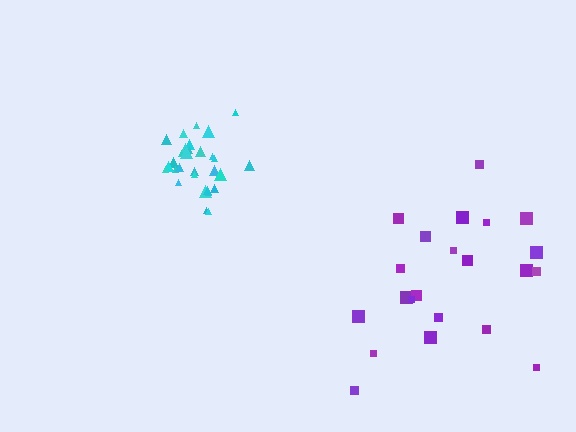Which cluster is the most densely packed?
Cyan.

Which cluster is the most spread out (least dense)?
Purple.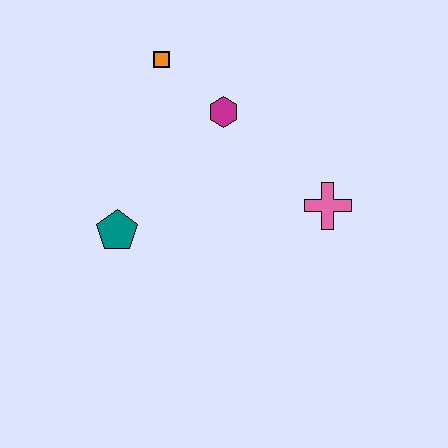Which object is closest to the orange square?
The magenta hexagon is closest to the orange square.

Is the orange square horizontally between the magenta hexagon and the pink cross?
No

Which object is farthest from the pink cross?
The orange square is farthest from the pink cross.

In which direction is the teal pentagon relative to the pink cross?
The teal pentagon is to the left of the pink cross.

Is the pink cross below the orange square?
Yes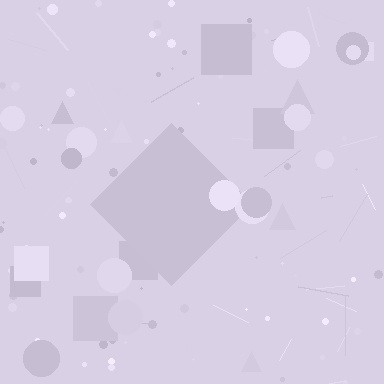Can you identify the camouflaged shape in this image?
The camouflaged shape is a diamond.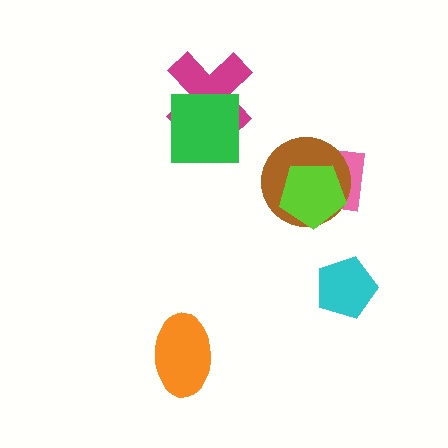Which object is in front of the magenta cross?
The green square is in front of the magenta cross.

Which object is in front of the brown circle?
The lime pentagon is in front of the brown circle.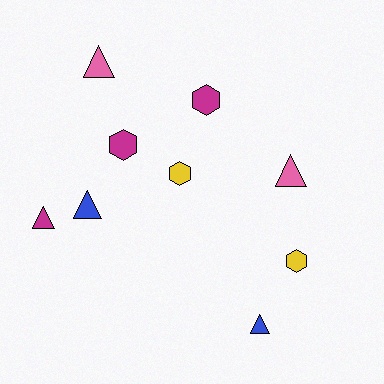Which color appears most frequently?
Magenta, with 3 objects.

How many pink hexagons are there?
There are no pink hexagons.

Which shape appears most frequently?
Triangle, with 5 objects.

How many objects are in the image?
There are 9 objects.